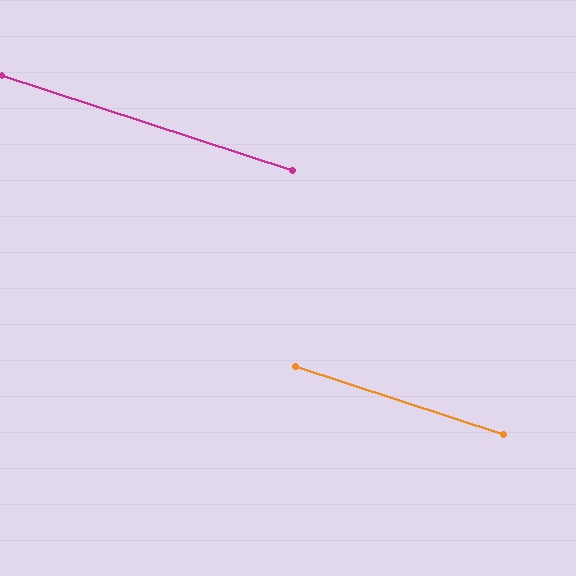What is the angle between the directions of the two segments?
Approximately 0 degrees.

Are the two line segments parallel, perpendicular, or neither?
Parallel — their directions differ by only 0.1°.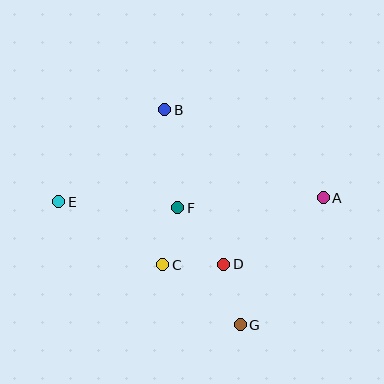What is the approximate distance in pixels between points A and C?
The distance between A and C is approximately 174 pixels.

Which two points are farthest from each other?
Points A and E are farthest from each other.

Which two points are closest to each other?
Points C and F are closest to each other.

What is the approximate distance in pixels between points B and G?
The distance between B and G is approximately 228 pixels.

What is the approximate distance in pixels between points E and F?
The distance between E and F is approximately 119 pixels.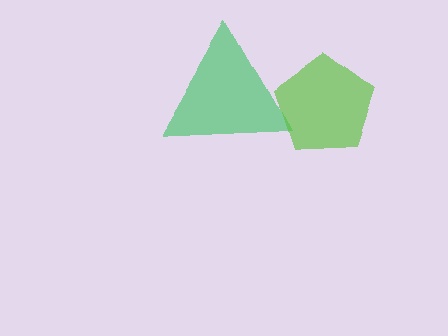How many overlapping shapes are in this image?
There are 2 overlapping shapes in the image.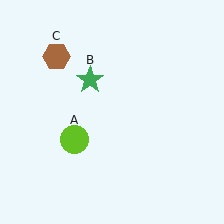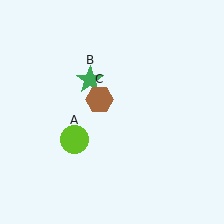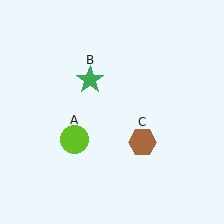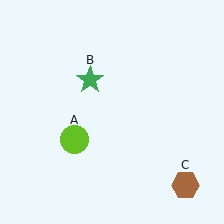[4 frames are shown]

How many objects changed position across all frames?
1 object changed position: brown hexagon (object C).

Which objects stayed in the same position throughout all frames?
Lime circle (object A) and green star (object B) remained stationary.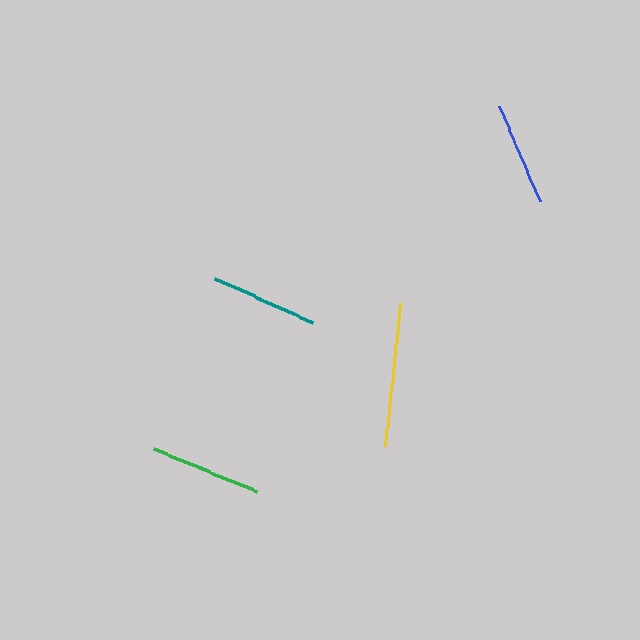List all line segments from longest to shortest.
From longest to shortest: yellow, green, teal, blue.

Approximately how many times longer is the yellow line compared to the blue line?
The yellow line is approximately 1.4 times the length of the blue line.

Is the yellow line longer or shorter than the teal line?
The yellow line is longer than the teal line.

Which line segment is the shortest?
The blue line is the shortest at approximately 103 pixels.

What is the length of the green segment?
The green segment is approximately 112 pixels long.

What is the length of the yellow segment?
The yellow segment is approximately 143 pixels long.